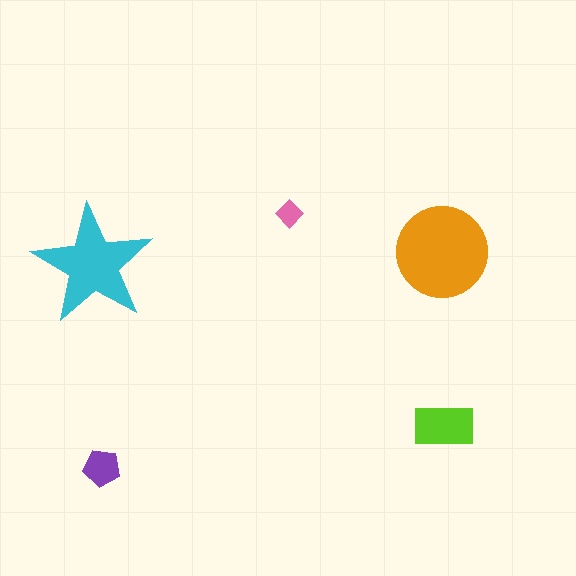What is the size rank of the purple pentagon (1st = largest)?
4th.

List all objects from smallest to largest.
The pink diamond, the purple pentagon, the lime rectangle, the cyan star, the orange circle.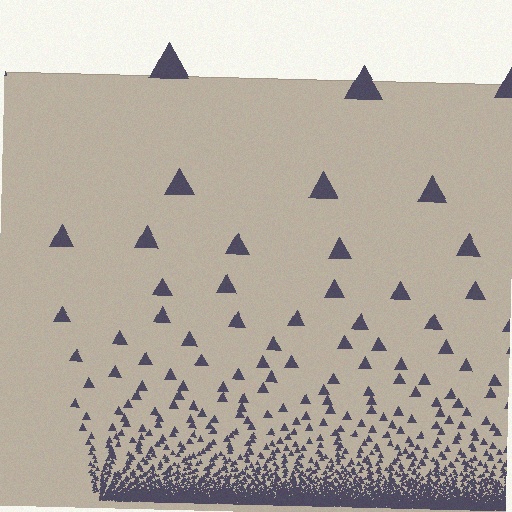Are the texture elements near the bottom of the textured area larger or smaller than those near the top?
Smaller. The gradient is inverted — elements near the bottom are smaller and denser.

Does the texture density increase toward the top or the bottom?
Density increases toward the bottom.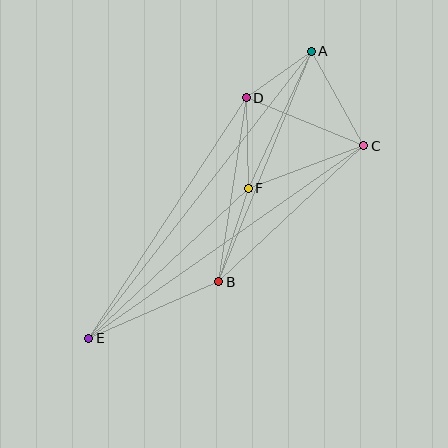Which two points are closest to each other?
Points A and D are closest to each other.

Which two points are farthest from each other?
Points A and E are farthest from each other.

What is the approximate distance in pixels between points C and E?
The distance between C and E is approximately 335 pixels.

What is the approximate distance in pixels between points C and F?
The distance between C and F is approximately 123 pixels.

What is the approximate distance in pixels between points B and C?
The distance between B and C is approximately 199 pixels.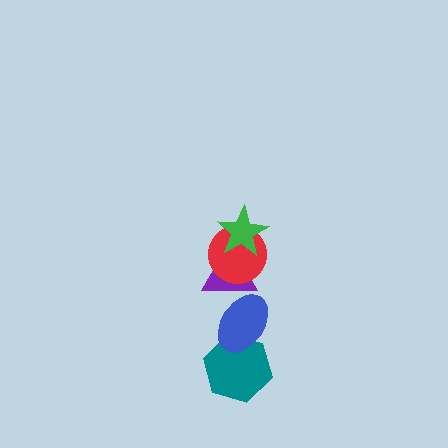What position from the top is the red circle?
The red circle is 2nd from the top.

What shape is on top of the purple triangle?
The red circle is on top of the purple triangle.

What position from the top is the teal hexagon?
The teal hexagon is 5th from the top.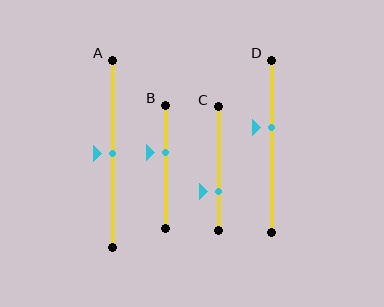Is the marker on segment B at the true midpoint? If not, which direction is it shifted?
No, the marker on segment B is shifted upward by about 12% of the segment length.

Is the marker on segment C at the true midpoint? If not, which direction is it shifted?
No, the marker on segment C is shifted downward by about 19% of the segment length.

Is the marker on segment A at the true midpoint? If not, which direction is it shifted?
Yes, the marker on segment A is at the true midpoint.